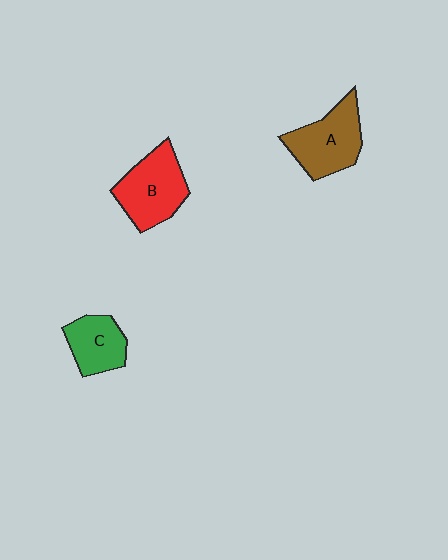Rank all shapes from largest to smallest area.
From largest to smallest: B (red), A (brown), C (green).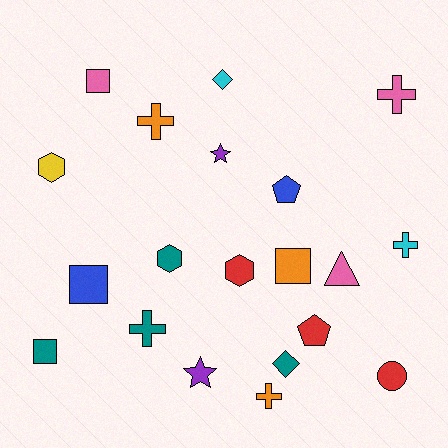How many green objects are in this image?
There are no green objects.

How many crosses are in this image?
There are 5 crosses.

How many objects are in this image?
There are 20 objects.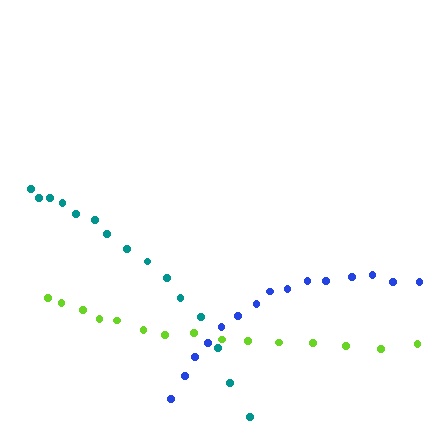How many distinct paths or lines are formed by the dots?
There are 3 distinct paths.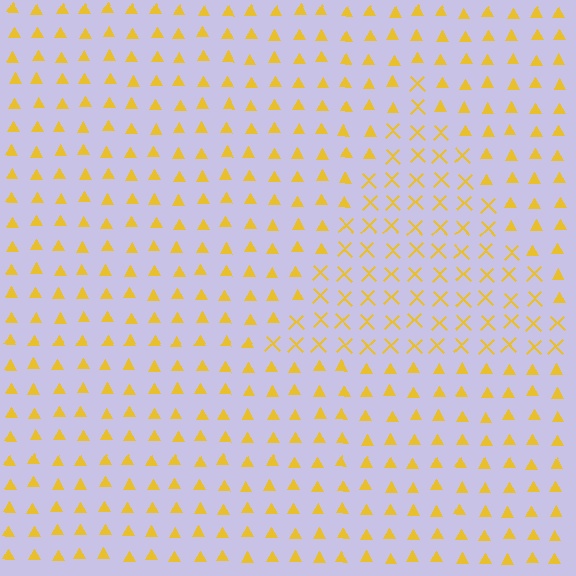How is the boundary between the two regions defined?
The boundary is defined by a change in element shape: X marks inside vs. triangles outside. All elements share the same color and spacing.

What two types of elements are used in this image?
The image uses X marks inside the triangle region and triangles outside it.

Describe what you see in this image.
The image is filled with small yellow elements arranged in a uniform grid. A triangle-shaped region contains X marks, while the surrounding area contains triangles. The boundary is defined purely by the change in element shape.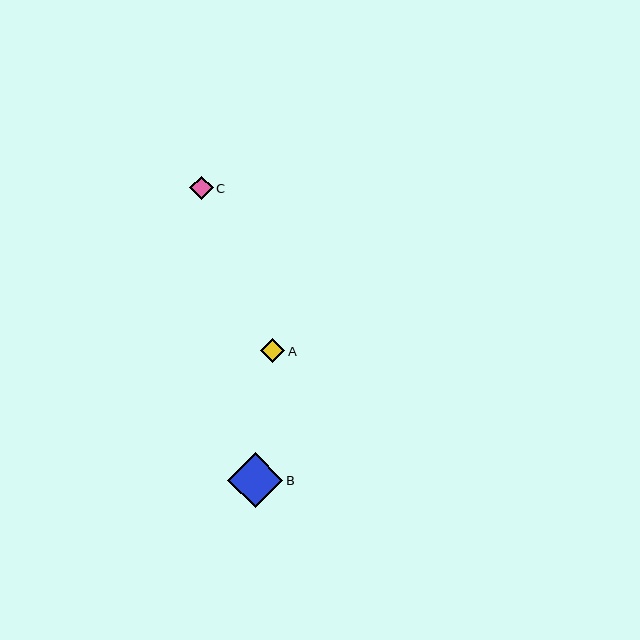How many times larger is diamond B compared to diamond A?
Diamond B is approximately 2.3 times the size of diamond A.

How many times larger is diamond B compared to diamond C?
Diamond B is approximately 2.3 times the size of diamond C.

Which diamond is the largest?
Diamond B is the largest with a size of approximately 55 pixels.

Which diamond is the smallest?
Diamond C is the smallest with a size of approximately 24 pixels.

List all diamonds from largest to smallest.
From largest to smallest: B, A, C.